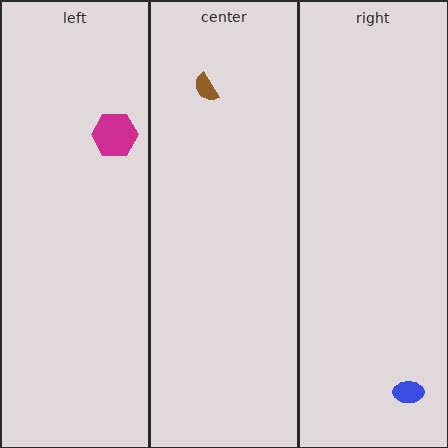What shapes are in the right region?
The blue ellipse.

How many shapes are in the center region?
1.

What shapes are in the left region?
The magenta hexagon.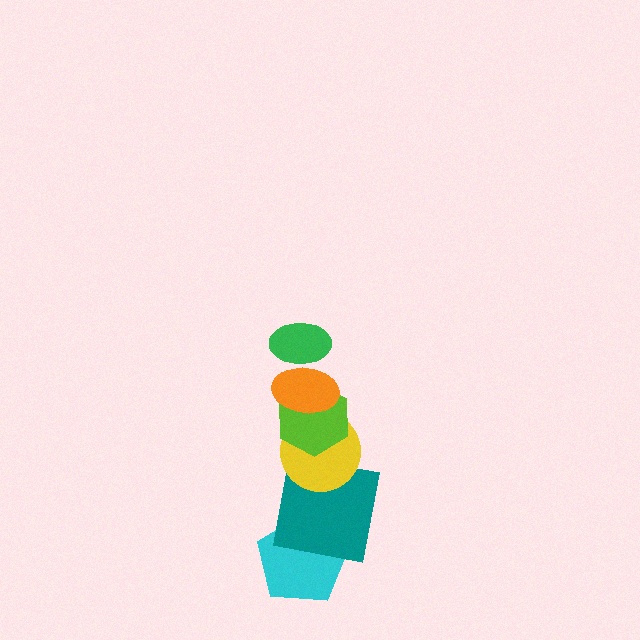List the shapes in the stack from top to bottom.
From top to bottom: the green ellipse, the orange ellipse, the lime hexagon, the yellow circle, the teal square, the cyan pentagon.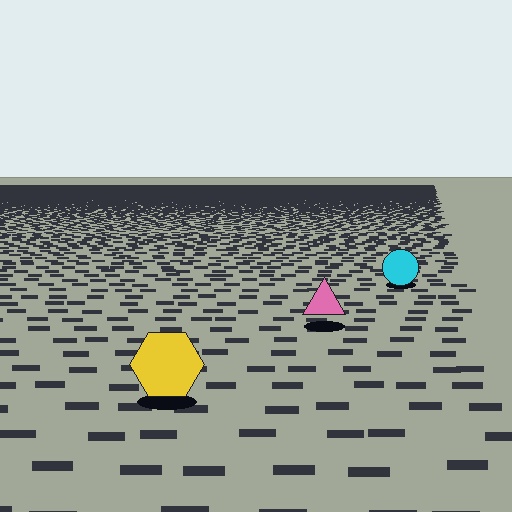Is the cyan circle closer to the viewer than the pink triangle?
No. The pink triangle is closer — you can tell from the texture gradient: the ground texture is coarser near it.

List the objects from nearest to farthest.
From nearest to farthest: the yellow hexagon, the pink triangle, the cyan circle.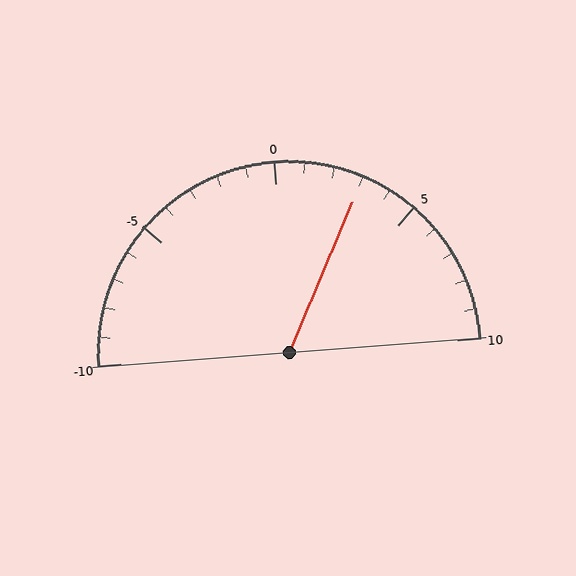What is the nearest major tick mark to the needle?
The nearest major tick mark is 5.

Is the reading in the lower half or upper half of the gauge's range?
The reading is in the upper half of the range (-10 to 10).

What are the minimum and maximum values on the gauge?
The gauge ranges from -10 to 10.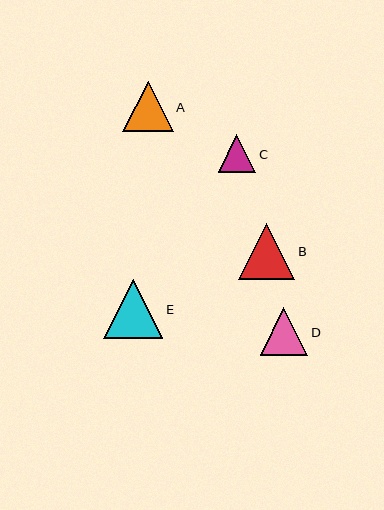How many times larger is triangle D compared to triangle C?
Triangle D is approximately 1.3 times the size of triangle C.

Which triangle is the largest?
Triangle E is the largest with a size of approximately 59 pixels.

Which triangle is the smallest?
Triangle C is the smallest with a size of approximately 37 pixels.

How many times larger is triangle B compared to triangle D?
Triangle B is approximately 1.2 times the size of triangle D.